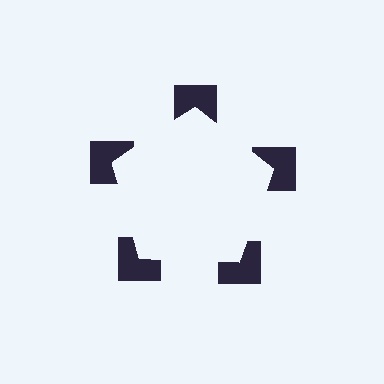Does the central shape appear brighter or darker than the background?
It typically appears slightly brighter than the background, even though no actual brightness change is drawn.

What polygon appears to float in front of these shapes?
An illusory pentagon — its edges are inferred from the aligned wedge cuts in the notched squares, not physically drawn.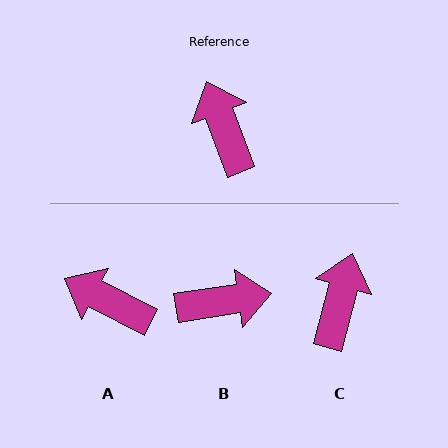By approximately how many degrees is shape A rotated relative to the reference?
Approximately 42 degrees counter-clockwise.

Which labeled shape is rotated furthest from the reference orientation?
B, about 102 degrees away.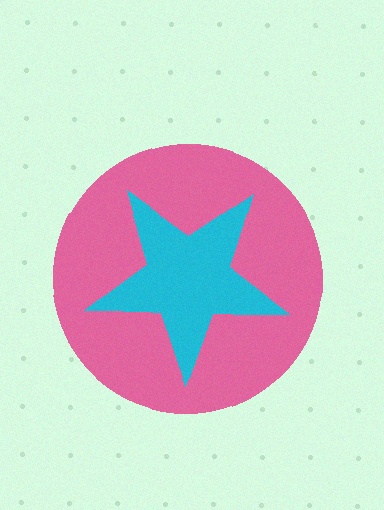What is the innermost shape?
The cyan star.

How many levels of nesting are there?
2.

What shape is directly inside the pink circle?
The cyan star.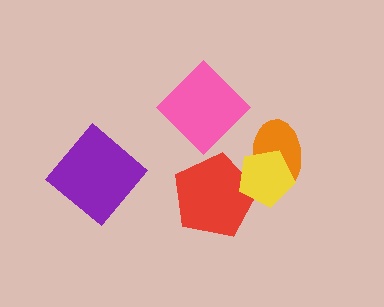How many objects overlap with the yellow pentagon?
2 objects overlap with the yellow pentagon.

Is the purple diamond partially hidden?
No, no other shape covers it.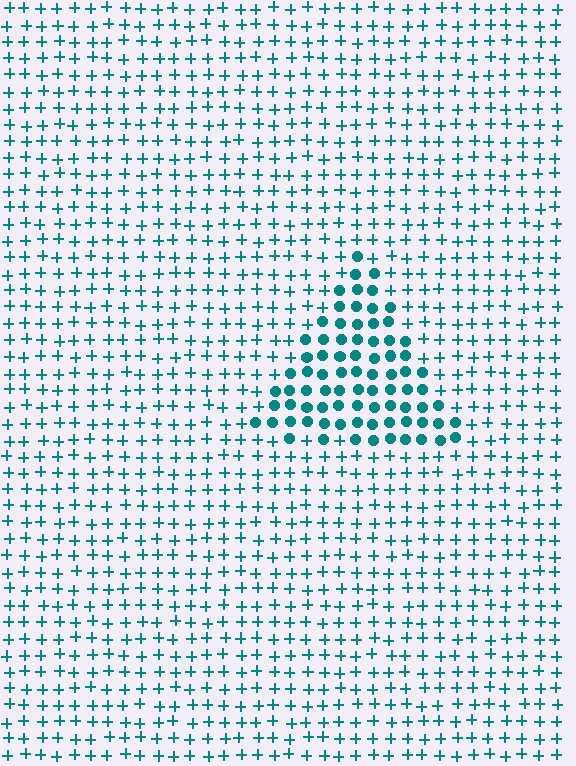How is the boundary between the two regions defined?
The boundary is defined by a change in element shape: circles inside vs. plus signs outside. All elements share the same color and spacing.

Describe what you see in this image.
The image is filled with small teal elements arranged in a uniform grid. A triangle-shaped region contains circles, while the surrounding area contains plus signs. The boundary is defined purely by the change in element shape.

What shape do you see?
I see a triangle.